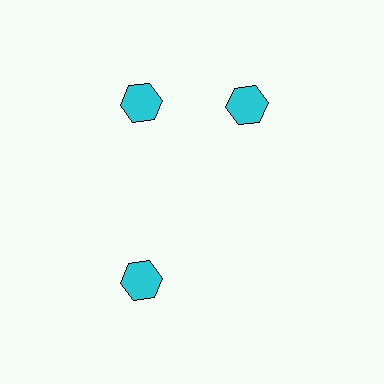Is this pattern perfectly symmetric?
No. The 3 cyan hexagons are arranged in a ring, but one element near the 3 o'clock position is rotated out of alignment along the ring, breaking the 3-fold rotational symmetry.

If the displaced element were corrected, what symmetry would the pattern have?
It would have 3-fold rotational symmetry — the pattern would map onto itself every 120 degrees.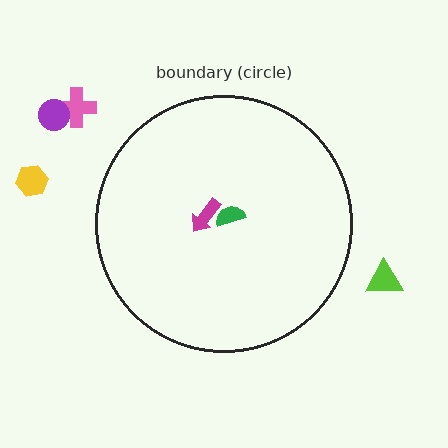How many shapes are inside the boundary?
2 inside, 4 outside.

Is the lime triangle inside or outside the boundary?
Outside.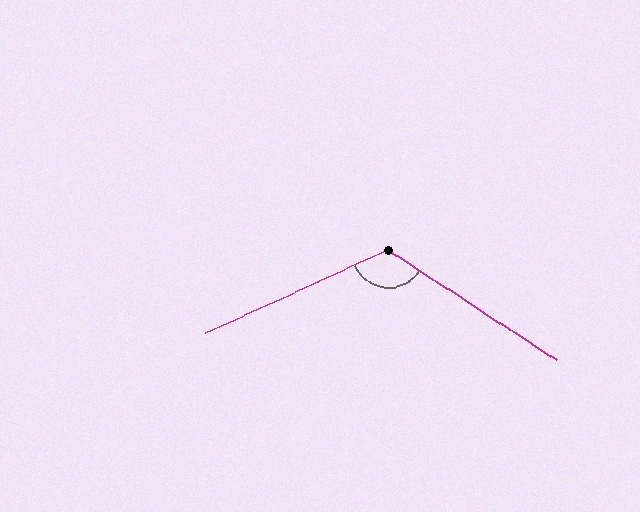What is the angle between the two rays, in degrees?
Approximately 122 degrees.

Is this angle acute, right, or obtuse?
It is obtuse.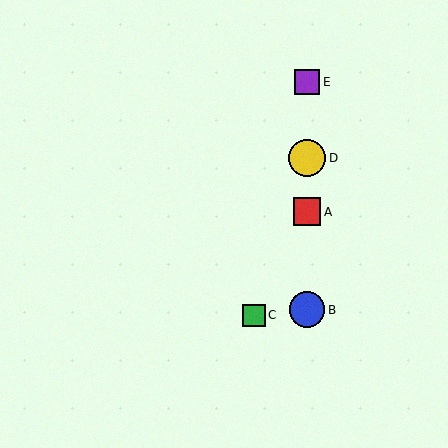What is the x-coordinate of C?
Object C is at x≈254.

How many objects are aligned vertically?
4 objects (A, B, D, E) are aligned vertically.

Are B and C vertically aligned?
No, B is at x≈307 and C is at x≈254.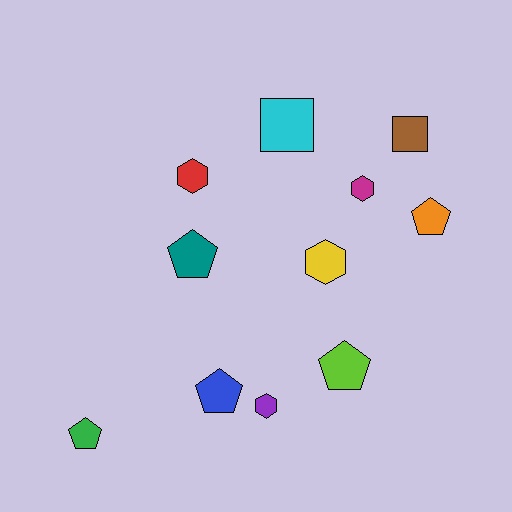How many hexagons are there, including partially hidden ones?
There are 4 hexagons.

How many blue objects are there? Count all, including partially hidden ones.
There is 1 blue object.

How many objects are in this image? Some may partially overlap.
There are 11 objects.